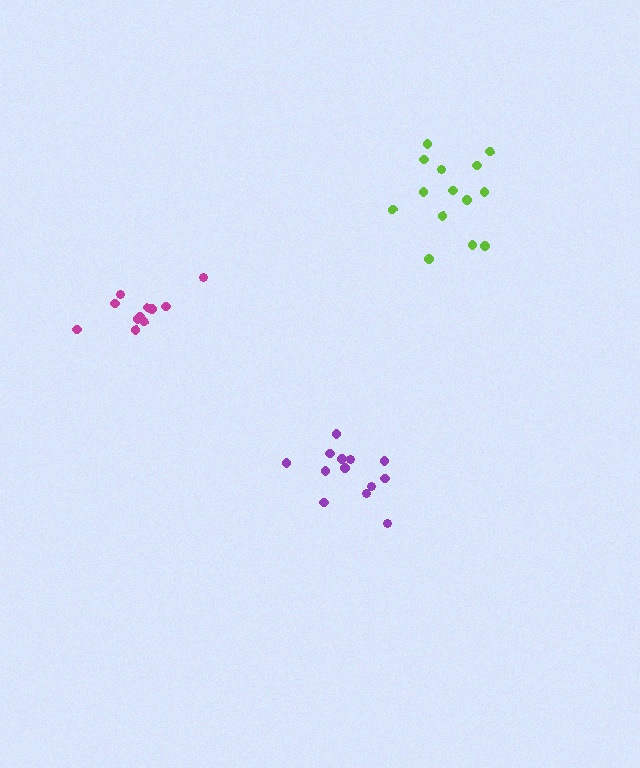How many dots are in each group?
Group 1: 11 dots, Group 2: 13 dots, Group 3: 14 dots (38 total).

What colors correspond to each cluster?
The clusters are colored: magenta, purple, lime.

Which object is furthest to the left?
The magenta cluster is leftmost.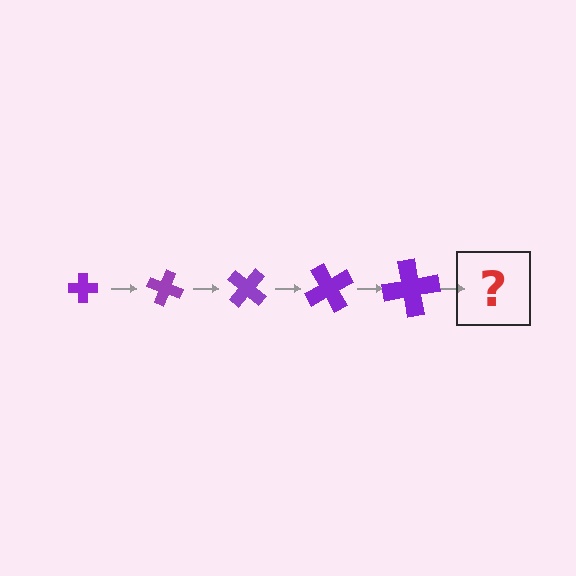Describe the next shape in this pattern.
It should be a cross, larger than the previous one and rotated 100 degrees from the start.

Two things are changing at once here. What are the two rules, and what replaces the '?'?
The two rules are that the cross grows larger each step and it rotates 20 degrees each step. The '?' should be a cross, larger than the previous one and rotated 100 degrees from the start.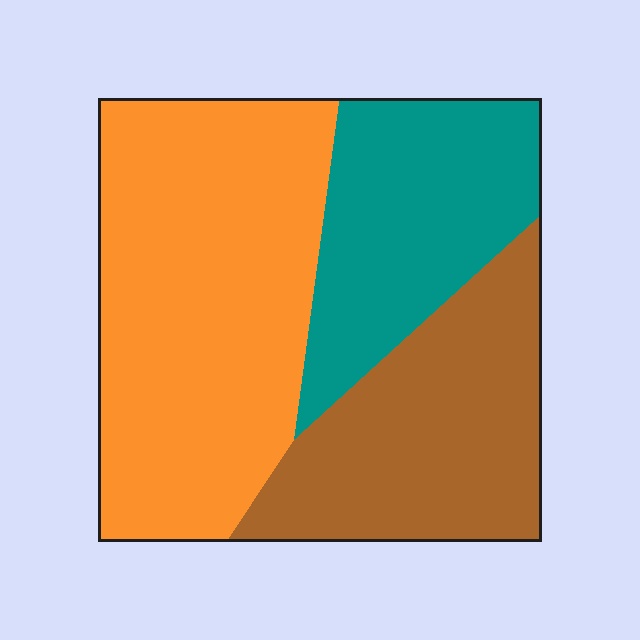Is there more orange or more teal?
Orange.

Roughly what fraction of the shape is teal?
Teal covers roughly 25% of the shape.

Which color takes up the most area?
Orange, at roughly 45%.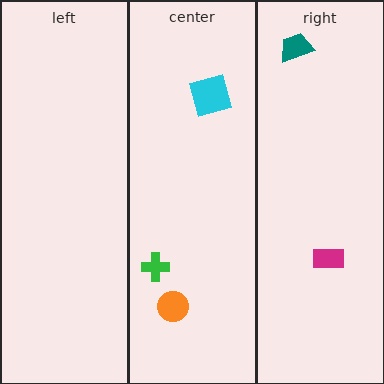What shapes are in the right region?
The teal trapezoid, the magenta rectangle.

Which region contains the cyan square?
The center region.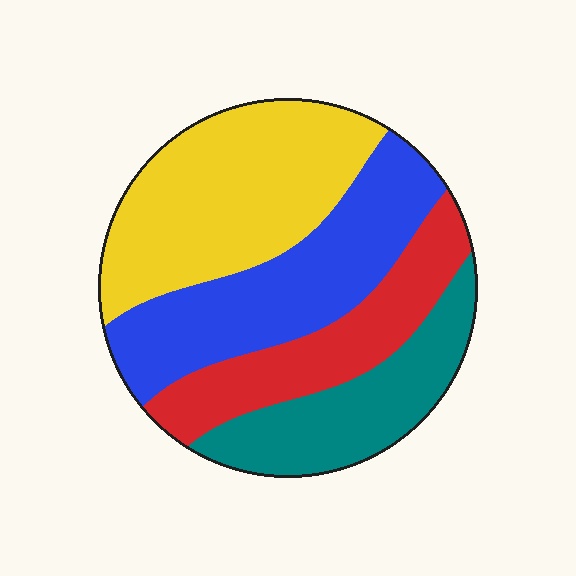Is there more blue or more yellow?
Yellow.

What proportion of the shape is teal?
Teal covers roughly 20% of the shape.